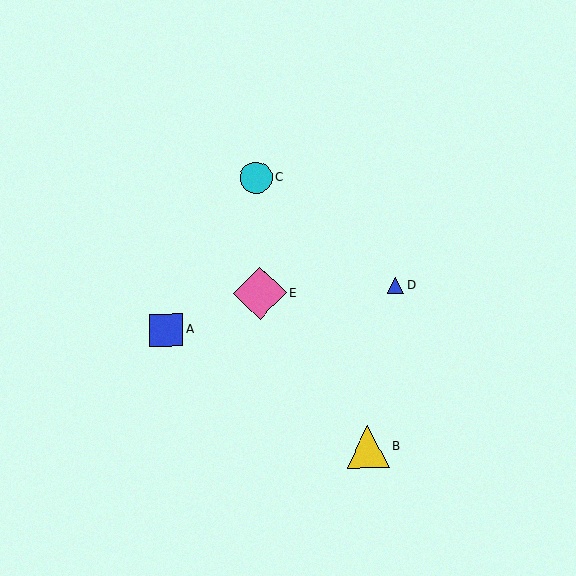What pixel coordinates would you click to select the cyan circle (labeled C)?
Click at (256, 178) to select the cyan circle C.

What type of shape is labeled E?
Shape E is a pink diamond.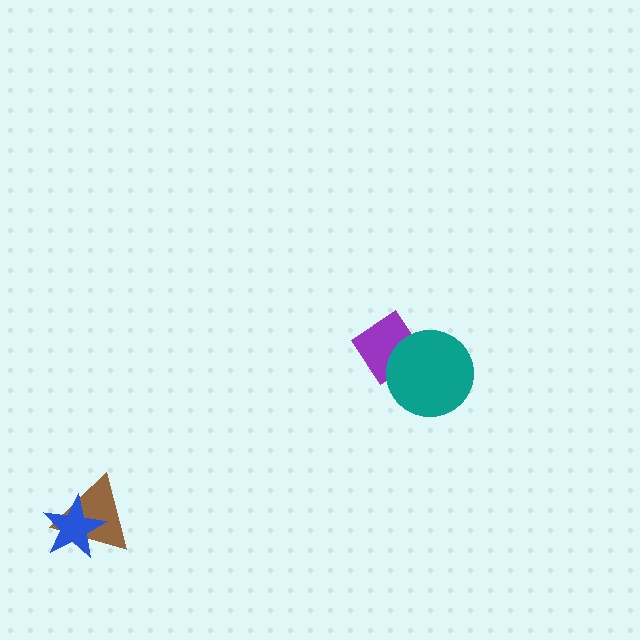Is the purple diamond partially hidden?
Yes, it is partially covered by another shape.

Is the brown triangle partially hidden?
Yes, it is partially covered by another shape.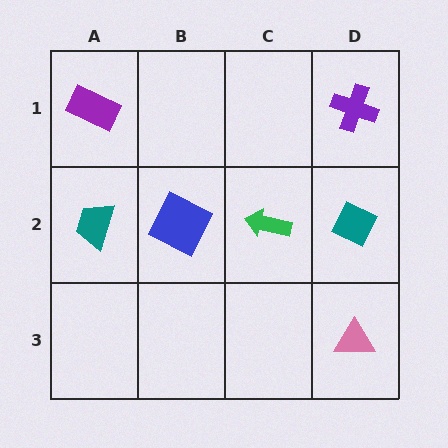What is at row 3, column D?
A pink triangle.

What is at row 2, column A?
A teal trapezoid.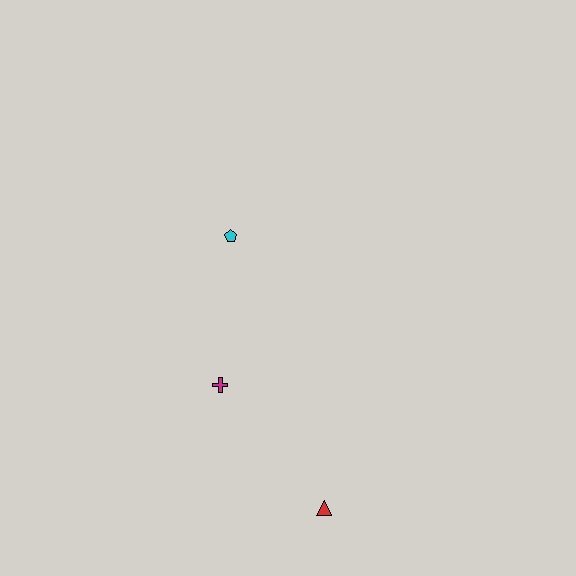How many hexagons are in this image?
There are no hexagons.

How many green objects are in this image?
There are no green objects.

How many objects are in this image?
There are 3 objects.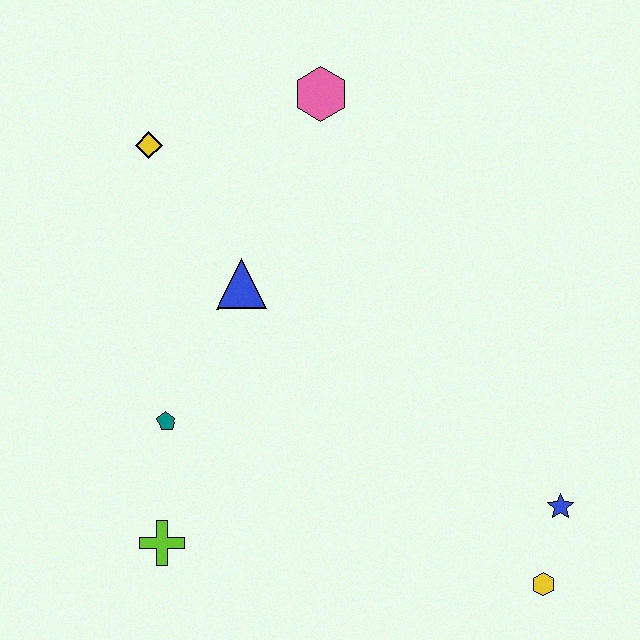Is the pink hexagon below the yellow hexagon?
No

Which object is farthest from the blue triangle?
The yellow hexagon is farthest from the blue triangle.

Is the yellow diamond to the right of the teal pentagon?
No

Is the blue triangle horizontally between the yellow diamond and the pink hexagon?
Yes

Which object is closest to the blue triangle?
The teal pentagon is closest to the blue triangle.